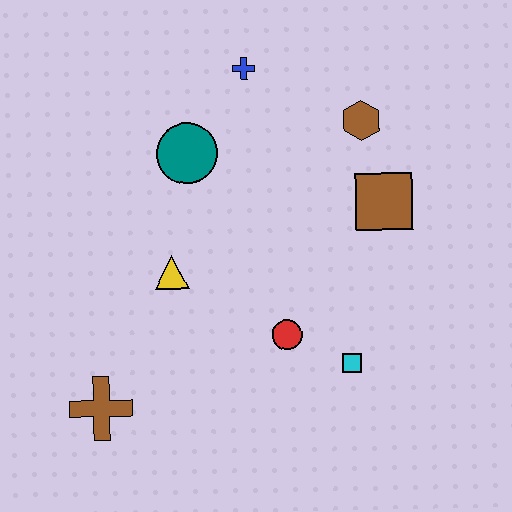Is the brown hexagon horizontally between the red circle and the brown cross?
No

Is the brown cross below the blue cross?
Yes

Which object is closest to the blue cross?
The teal circle is closest to the blue cross.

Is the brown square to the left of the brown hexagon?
No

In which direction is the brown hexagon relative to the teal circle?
The brown hexagon is to the right of the teal circle.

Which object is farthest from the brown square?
The brown cross is farthest from the brown square.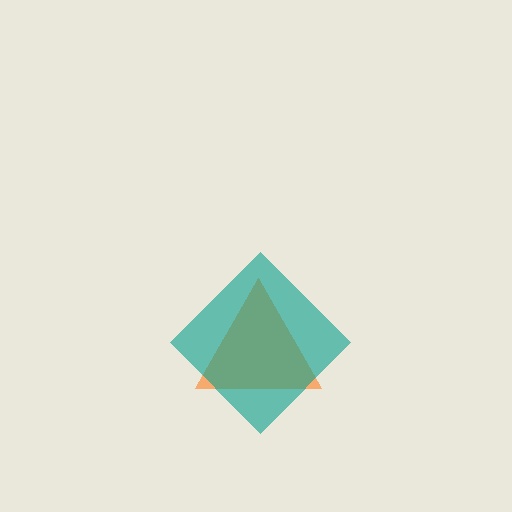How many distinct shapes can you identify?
There are 2 distinct shapes: an orange triangle, a teal diamond.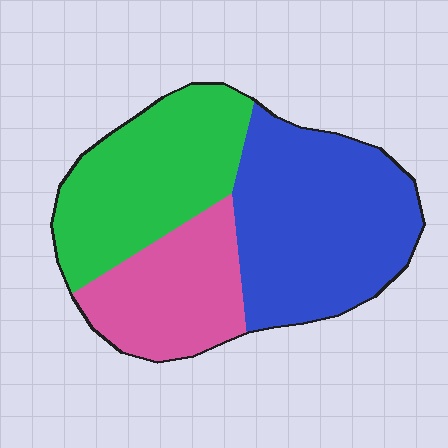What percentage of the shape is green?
Green takes up between a sixth and a third of the shape.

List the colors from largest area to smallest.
From largest to smallest: blue, green, pink.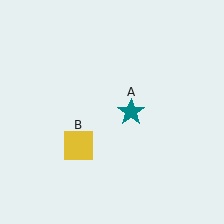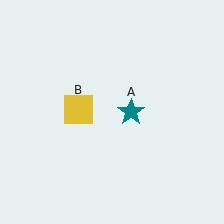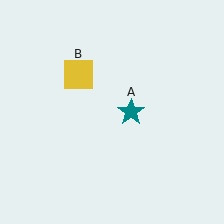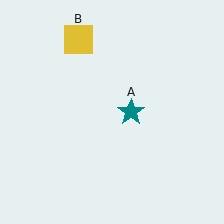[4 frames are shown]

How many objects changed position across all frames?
1 object changed position: yellow square (object B).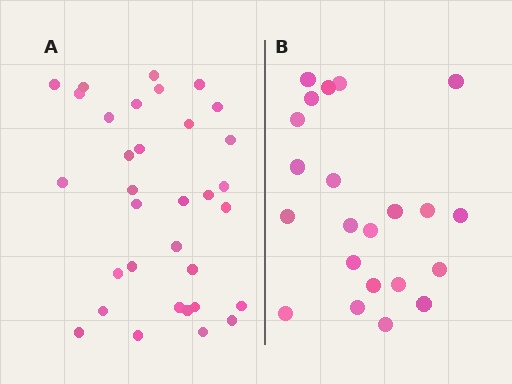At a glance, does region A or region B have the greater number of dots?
Region A (the left region) has more dots.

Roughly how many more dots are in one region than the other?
Region A has roughly 12 or so more dots than region B.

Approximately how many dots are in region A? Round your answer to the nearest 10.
About 30 dots. (The exact count is 33, which rounds to 30.)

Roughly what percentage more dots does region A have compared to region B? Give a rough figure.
About 50% more.